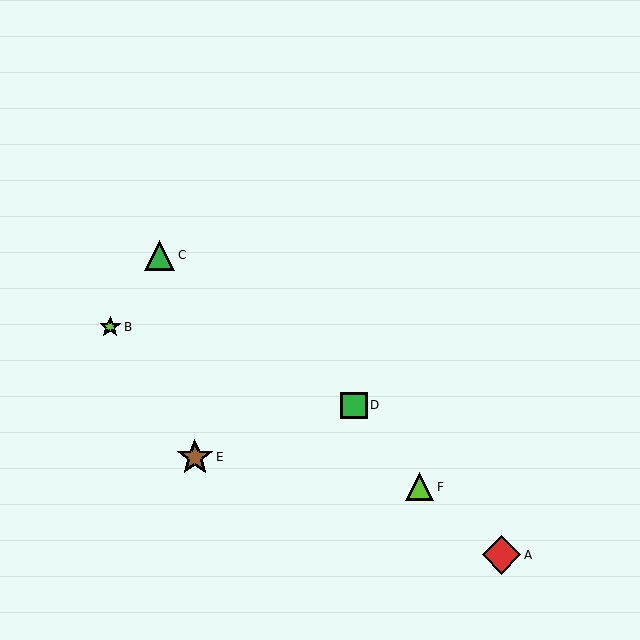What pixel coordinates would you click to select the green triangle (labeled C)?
Click at (160, 255) to select the green triangle C.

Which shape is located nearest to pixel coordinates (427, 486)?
The lime triangle (labeled F) at (420, 487) is nearest to that location.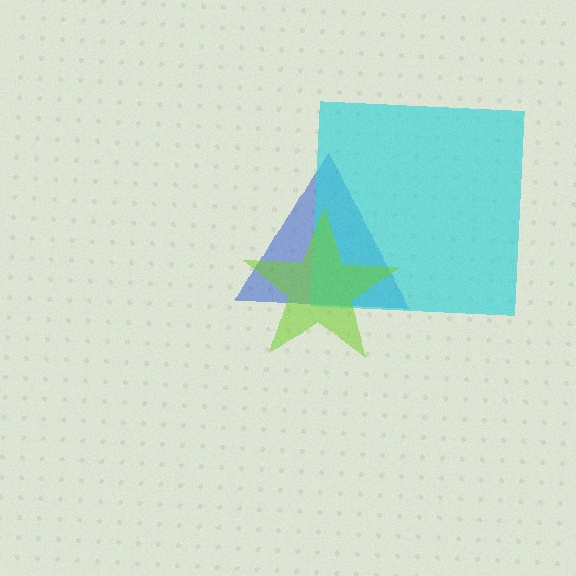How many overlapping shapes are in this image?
There are 3 overlapping shapes in the image.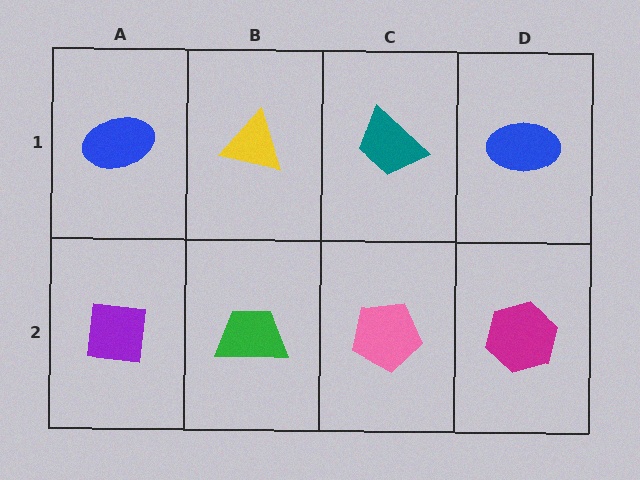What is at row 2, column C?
A pink pentagon.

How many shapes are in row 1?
4 shapes.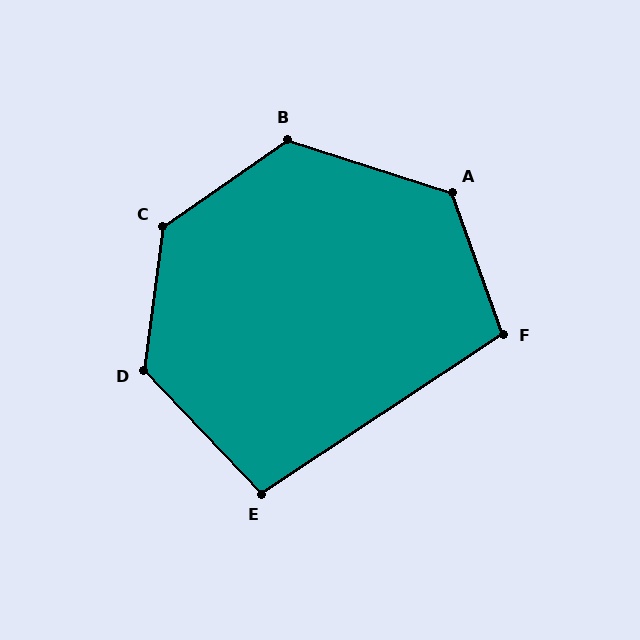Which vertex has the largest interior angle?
C, at approximately 132 degrees.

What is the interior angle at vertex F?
Approximately 104 degrees (obtuse).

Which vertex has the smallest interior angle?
E, at approximately 100 degrees.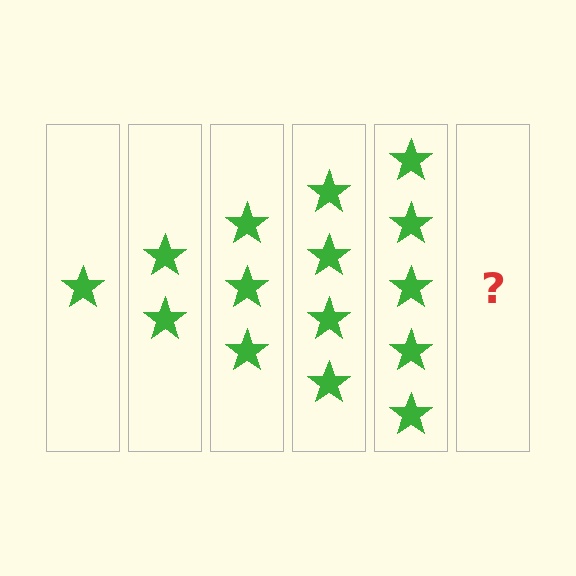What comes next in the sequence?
The next element should be 6 stars.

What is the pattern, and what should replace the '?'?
The pattern is that each step adds one more star. The '?' should be 6 stars.